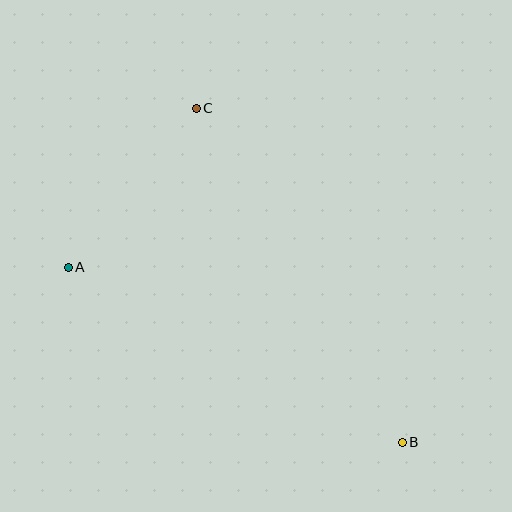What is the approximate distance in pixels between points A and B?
The distance between A and B is approximately 377 pixels.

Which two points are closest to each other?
Points A and C are closest to each other.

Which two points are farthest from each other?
Points B and C are farthest from each other.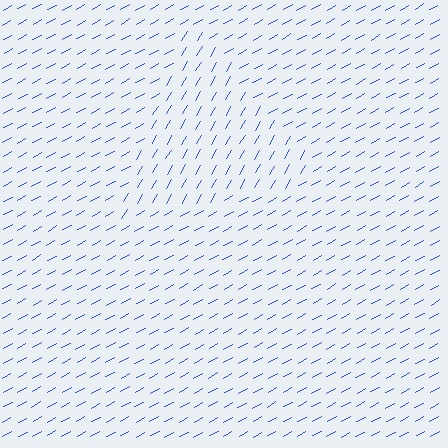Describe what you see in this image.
The image is filled with small blue line segments. A triangle region in the image has lines oriented differently from the surrounding lines, creating a visible texture boundary.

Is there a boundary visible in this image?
Yes, there is a texture boundary formed by a change in line orientation.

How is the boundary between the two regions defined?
The boundary is defined purely by a change in line orientation (approximately 31 degrees difference). All lines are the same color and thickness.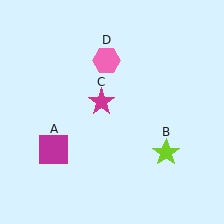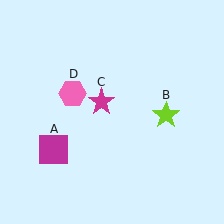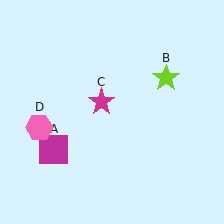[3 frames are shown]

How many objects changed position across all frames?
2 objects changed position: lime star (object B), pink hexagon (object D).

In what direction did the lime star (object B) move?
The lime star (object B) moved up.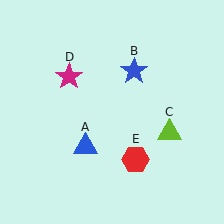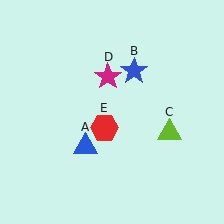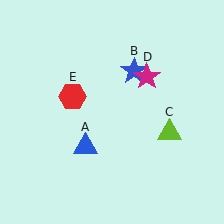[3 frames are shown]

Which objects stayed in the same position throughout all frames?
Blue triangle (object A) and blue star (object B) and lime triangle (object C) remained stationary.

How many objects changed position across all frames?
2 objects changed position: magenta star (object D), red hexagon (object E).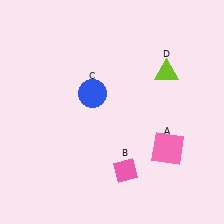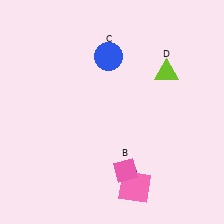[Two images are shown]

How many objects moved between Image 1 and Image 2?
2 objects moved between the two images.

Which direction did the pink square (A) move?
The pink square (A) moved down.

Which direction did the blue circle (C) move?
The blue circle (C) moved up.